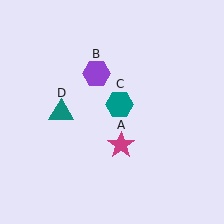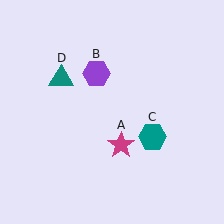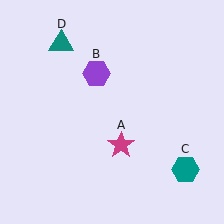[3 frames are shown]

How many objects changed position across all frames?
2 objects changed position: teal hexagon (object C), teal triangle (object D).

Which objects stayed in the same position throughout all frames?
Magenta star (object A) and purple hexagon (object B) remained stationary.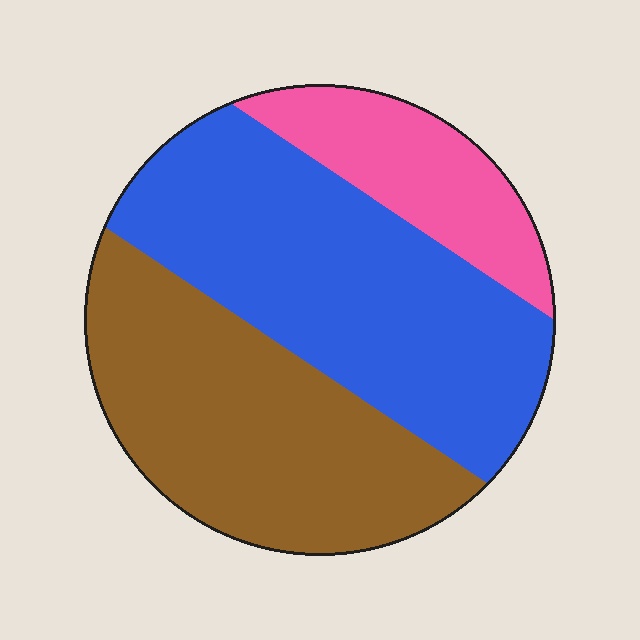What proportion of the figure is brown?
Brown covers 39% of the figure.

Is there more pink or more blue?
Blue.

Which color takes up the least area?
Pink, at roughly 15%.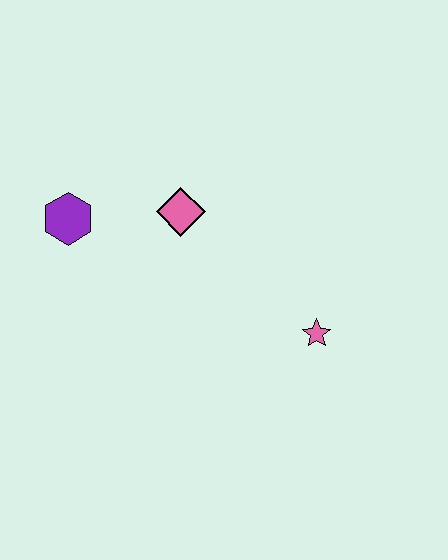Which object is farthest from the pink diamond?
The pink star is farthest from the pink diamond.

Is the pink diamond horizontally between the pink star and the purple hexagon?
Yes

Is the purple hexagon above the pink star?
Yes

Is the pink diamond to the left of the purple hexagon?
No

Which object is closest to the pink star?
The pink diamond is closest to the pink star.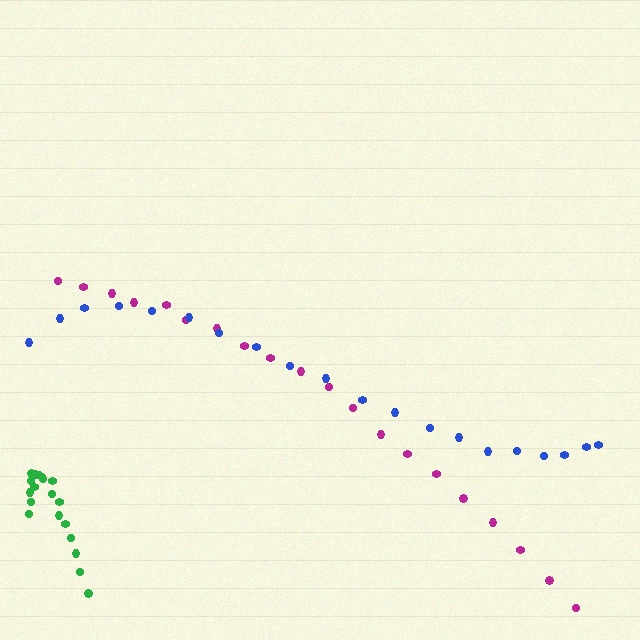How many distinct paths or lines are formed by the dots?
There are 3 distinct paths.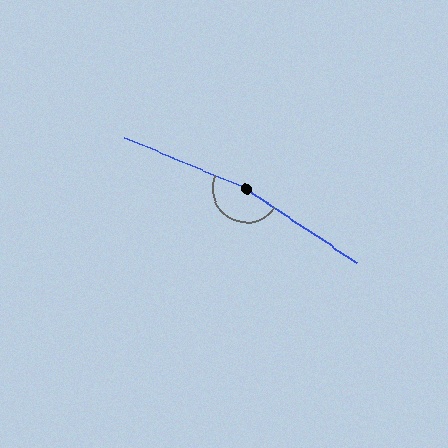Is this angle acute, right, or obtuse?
It is obtuse.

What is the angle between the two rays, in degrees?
Approximately 169 degrees.